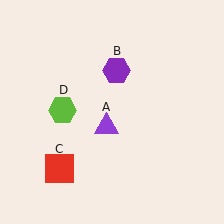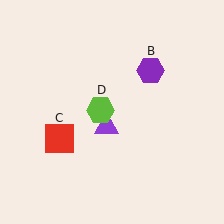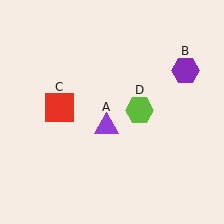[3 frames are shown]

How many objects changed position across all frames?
3 objects changed position: purple hexagon (object B), red square (object C), lime hexagon (object D).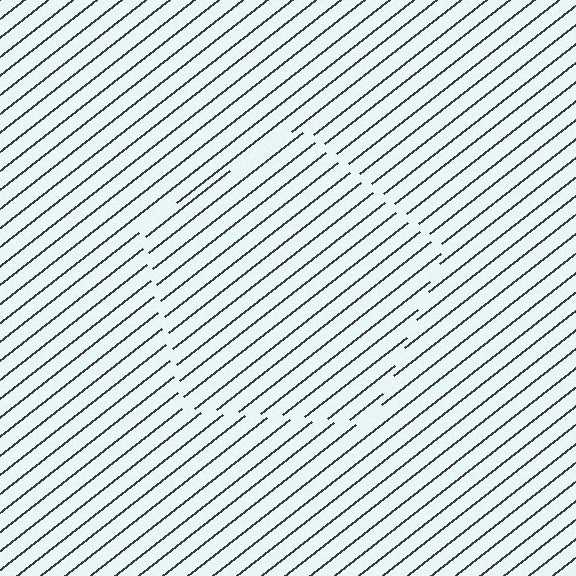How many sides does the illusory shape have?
5 sides — the line-ends trace a pentagon.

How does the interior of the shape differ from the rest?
The interior of the shape contains the same grating, shifted by half a period — the contour is defined by the phase discontinuity where line-ends from the inner and outer gratings abut.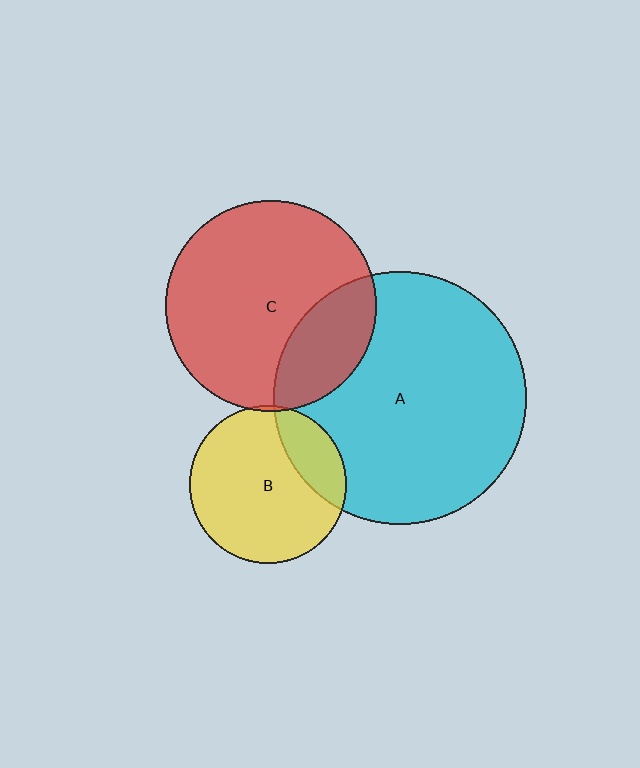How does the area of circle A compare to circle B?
Approximately 2.6 times.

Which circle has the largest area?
Circle A (cyan).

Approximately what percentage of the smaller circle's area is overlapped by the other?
Approximately 20%.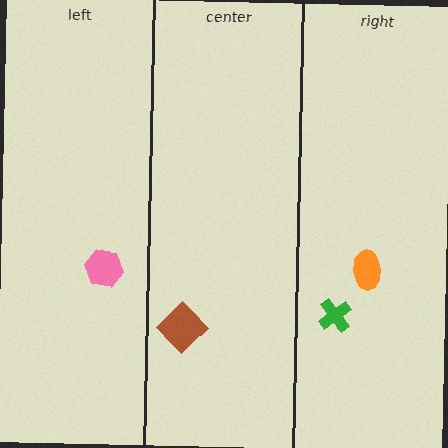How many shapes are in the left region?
1.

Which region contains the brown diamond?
The center region.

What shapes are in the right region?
The green cross, the orange ellipse.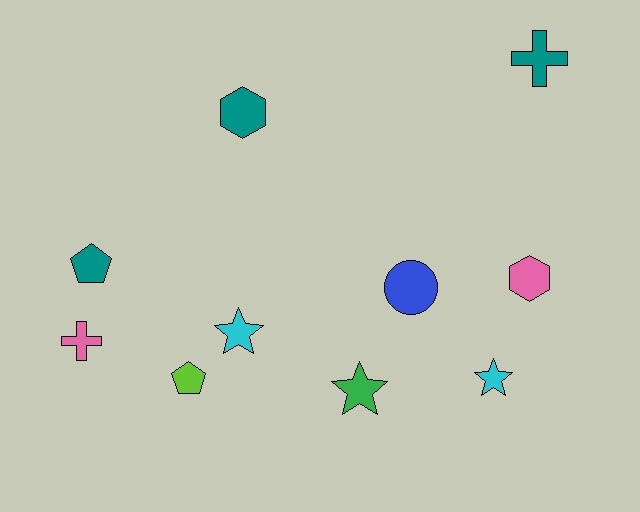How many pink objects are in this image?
There are 2 pink objects.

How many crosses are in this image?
There are 2 crosses.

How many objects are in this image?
There are 10 objects.